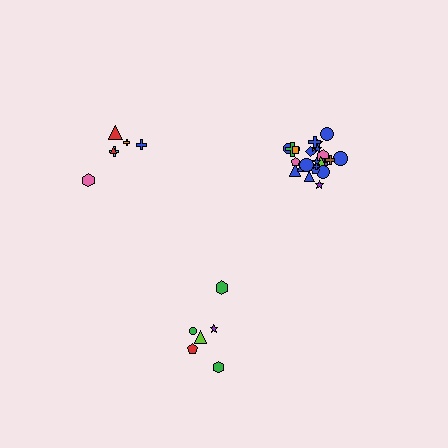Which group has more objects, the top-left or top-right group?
The top-right group.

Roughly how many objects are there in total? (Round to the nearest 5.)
Roughly 35 objects in total.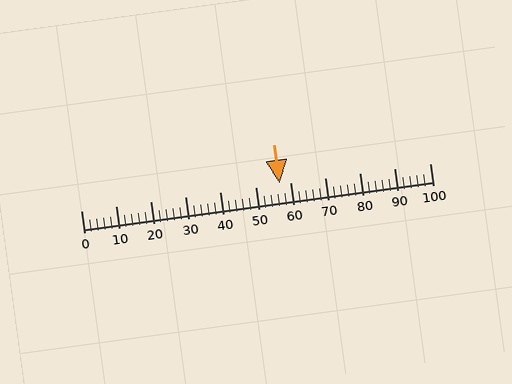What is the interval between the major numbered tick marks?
The major tick marks are spaced 10 units apart.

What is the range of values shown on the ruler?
The ruler shows values from 0 to 100.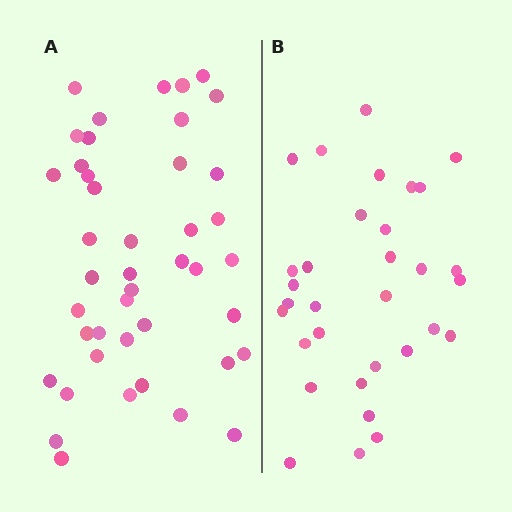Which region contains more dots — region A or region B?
Region A (the left region) has more dots.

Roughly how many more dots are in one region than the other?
Region A has roughly 12 or so more dots than region B.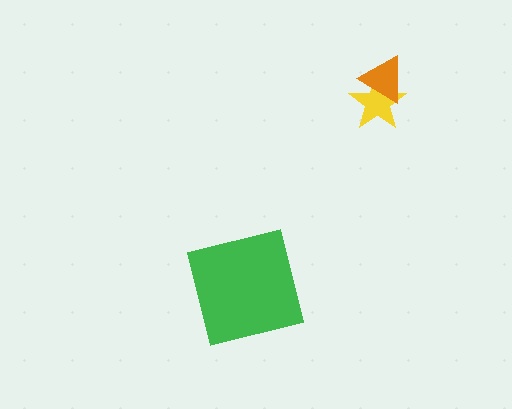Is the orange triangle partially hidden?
No, no other shape covers it.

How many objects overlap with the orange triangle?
1 object overlaps with the orange triangle.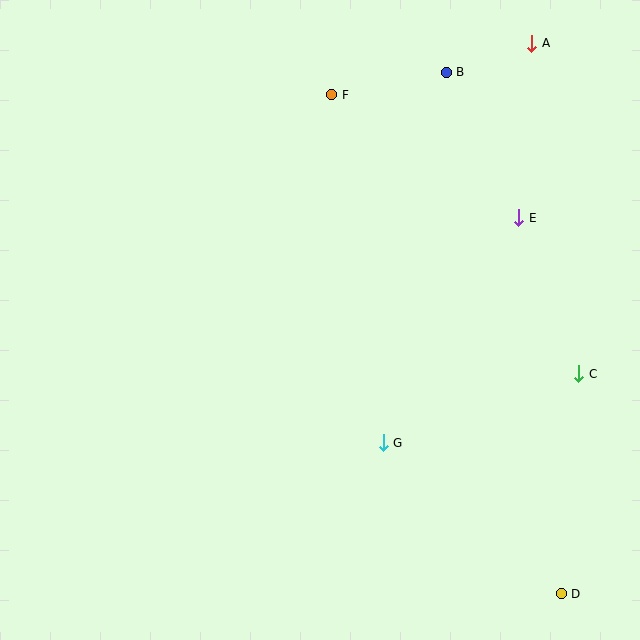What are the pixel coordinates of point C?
Point C is at (579, 374).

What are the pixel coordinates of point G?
Point G is at (383, 443).